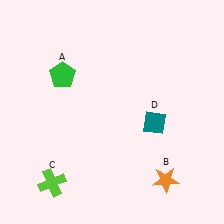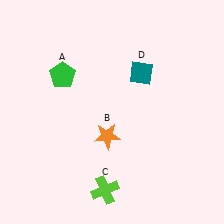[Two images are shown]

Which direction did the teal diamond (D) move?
The teal diamond (D) moved up.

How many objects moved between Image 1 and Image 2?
3 objects moved between the two images.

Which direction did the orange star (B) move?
The orange star (B) moved left.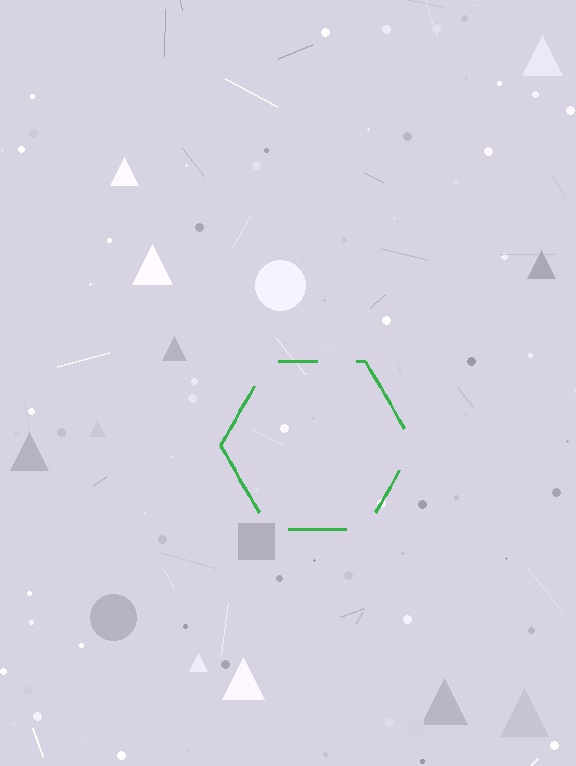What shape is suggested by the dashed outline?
The dashed outline suggests a hexagon.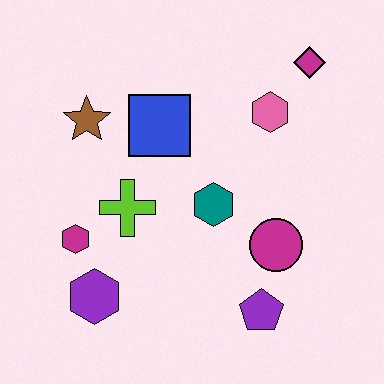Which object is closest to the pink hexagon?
The magenta diamond is closest to the pink hexagon.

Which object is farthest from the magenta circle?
The brown star is farthest from the magenta circle.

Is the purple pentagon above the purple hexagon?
No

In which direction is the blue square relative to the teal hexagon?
The blue square is above the teal hexagon.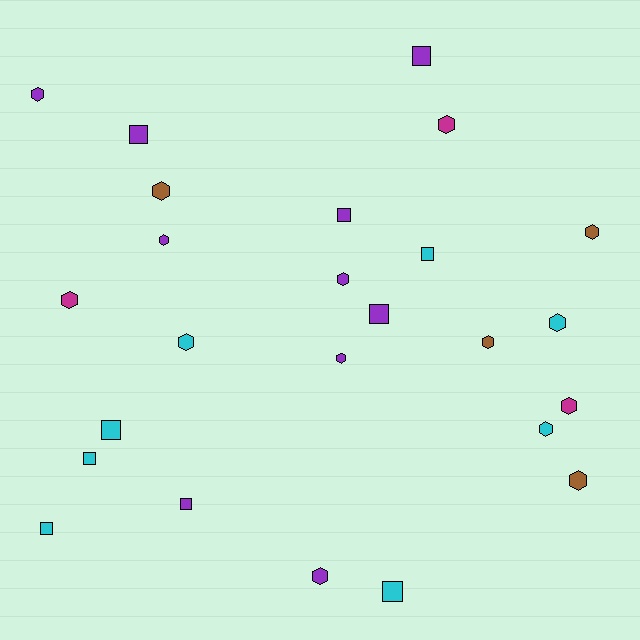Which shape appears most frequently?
Hexagon, with 15 objects.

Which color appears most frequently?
Purple, with 10 objects.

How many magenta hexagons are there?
There are 3 magenta hexagons.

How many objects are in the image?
There are 25 objects.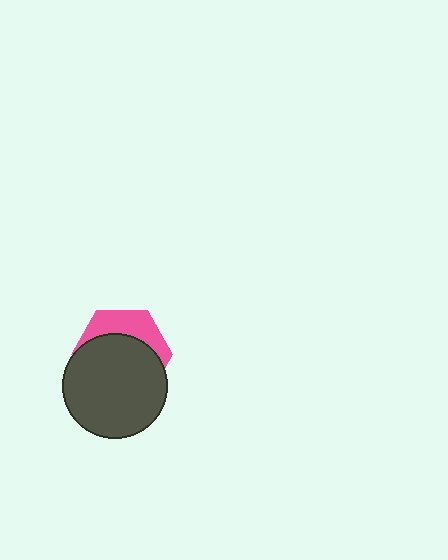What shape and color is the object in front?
The object in front is a dark gray circle.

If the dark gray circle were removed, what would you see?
You would see the complete pink hexagon.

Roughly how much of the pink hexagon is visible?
A small part of it is visible (roughly 33%).